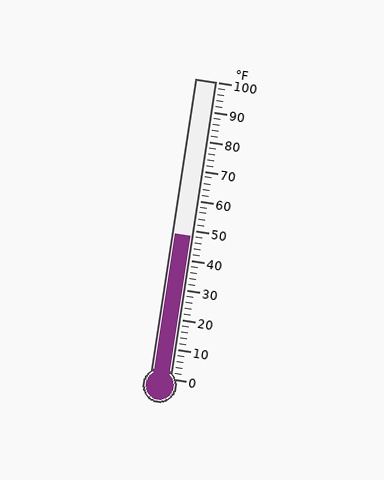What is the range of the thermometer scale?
The thermometer scale ranges from 0°F to 100°F.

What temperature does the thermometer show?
The thermometer shows approximately 48°F.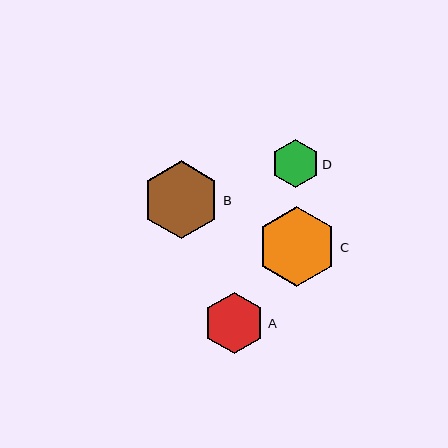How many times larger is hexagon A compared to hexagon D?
Hexagon A is approximately 1.3 times the size of hexagon D.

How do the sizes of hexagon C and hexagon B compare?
Hexagon C and hexagon B are approximately the same size.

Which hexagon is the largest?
Hexagon C is the largest with a size of approximately 80 pixels.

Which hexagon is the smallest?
Hexagon D is the smallest with a size of approximately 48 pixels.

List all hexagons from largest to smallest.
From largest to smallest: C, B, A, D.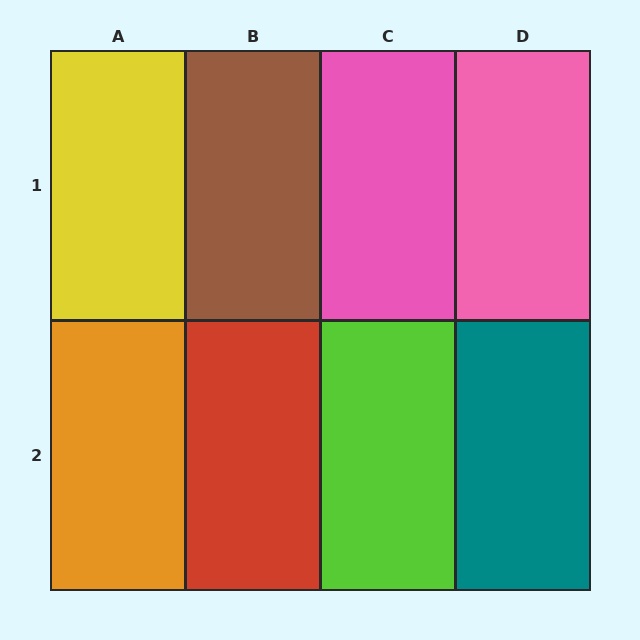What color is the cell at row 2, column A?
Orange.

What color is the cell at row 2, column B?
Red.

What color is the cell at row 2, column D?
Teal.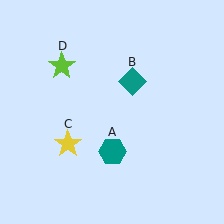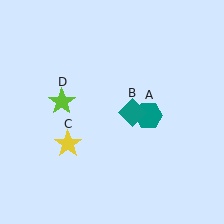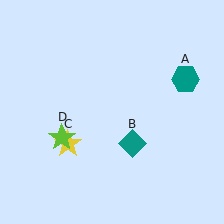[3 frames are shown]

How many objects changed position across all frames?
3 objects changed position: teal hexagon (object A), teal diamond (object B), lime star (object D).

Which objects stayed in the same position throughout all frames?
Yellow star (object C) remained stationary.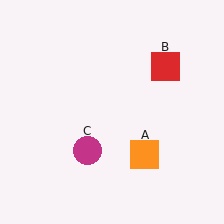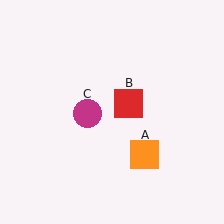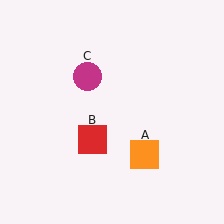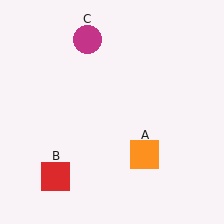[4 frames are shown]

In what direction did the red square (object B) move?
The red square (object B) moved down and to the left.